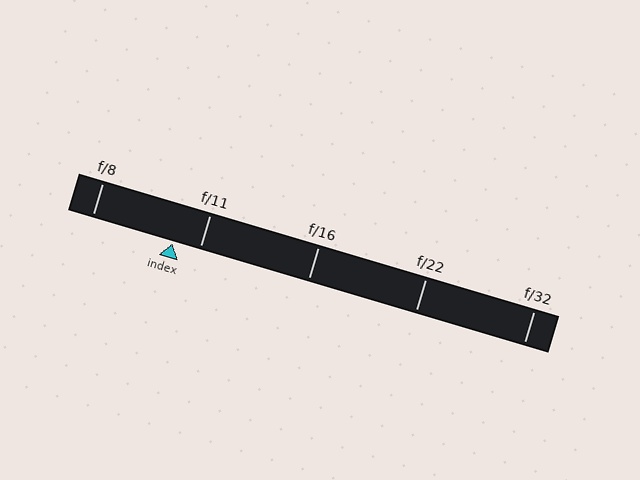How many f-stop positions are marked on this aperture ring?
There are 5 f-stop positions marked.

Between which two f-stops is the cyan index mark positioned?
The index mark is between f/8 and f/11.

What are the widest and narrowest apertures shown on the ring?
The widest aperture shown is f/8 and the narrowest is f/32.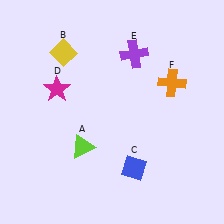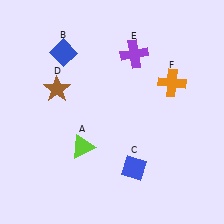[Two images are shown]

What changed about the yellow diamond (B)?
In Image 1, B is yellow. In Image 2, it changed to blue.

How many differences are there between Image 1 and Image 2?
There are 2 differences between the two images.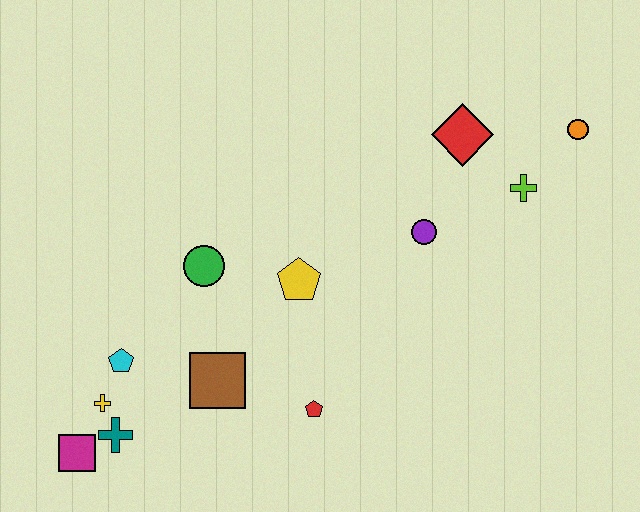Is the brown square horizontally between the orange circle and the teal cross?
Yes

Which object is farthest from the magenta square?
The orange circle is farthest from the magenta square.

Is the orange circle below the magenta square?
No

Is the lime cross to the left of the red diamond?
No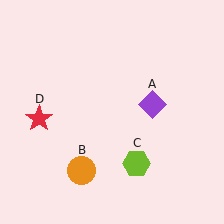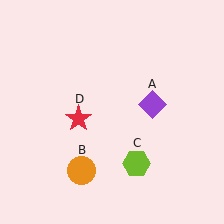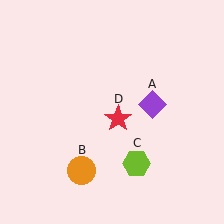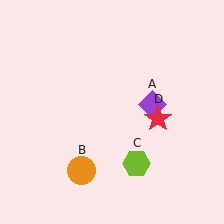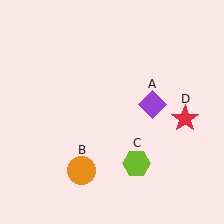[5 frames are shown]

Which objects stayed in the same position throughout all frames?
Purple diamond (object A) and orange circle (object B) and lime hexagon (object C) remained stationary.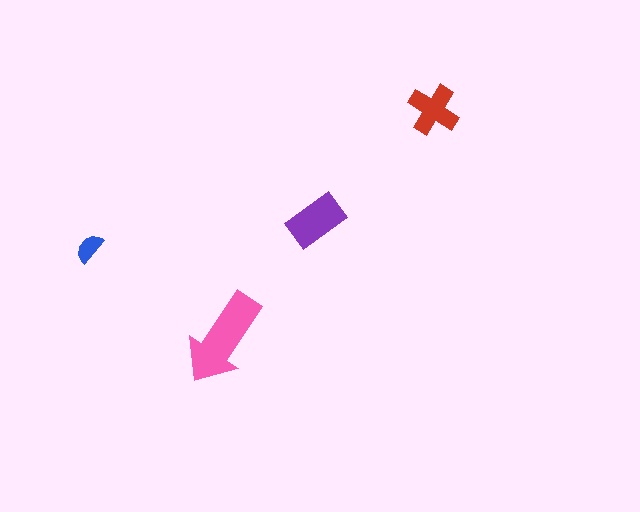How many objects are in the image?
There are 4 objects in the image.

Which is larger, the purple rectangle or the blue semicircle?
The purple rectangle.